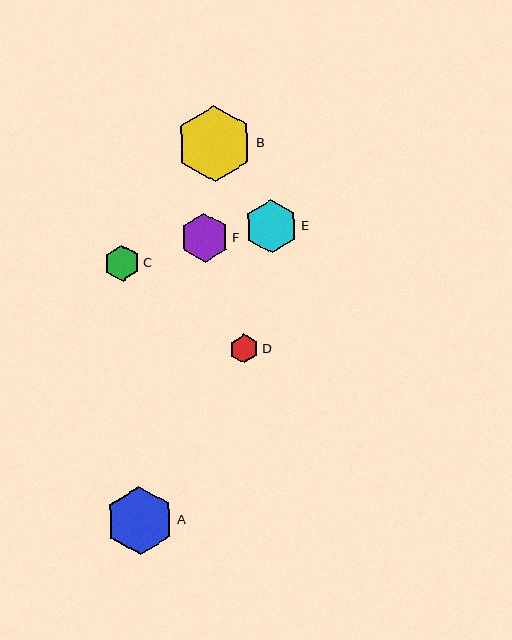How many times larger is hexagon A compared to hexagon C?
Hexagon A is approximately 1.9 times the size of hexagon C.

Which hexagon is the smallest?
Hexagon D is the smallest with a size of approximately 29 pixels.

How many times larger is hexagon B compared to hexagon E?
Hexagon B is approximately 1.4 times the size of hexagon E.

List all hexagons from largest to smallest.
From largest to smallest: B, A, E, F, C, D.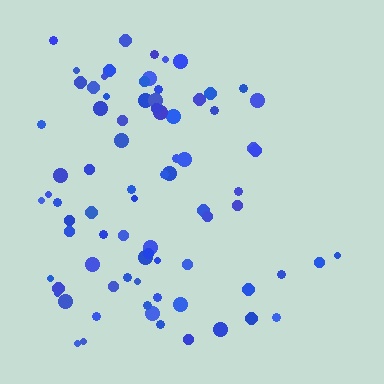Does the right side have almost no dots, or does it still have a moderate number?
Still a moderate number, just noticeably fewer than the left.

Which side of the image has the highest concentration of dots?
The left.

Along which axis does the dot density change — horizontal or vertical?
Horizontal.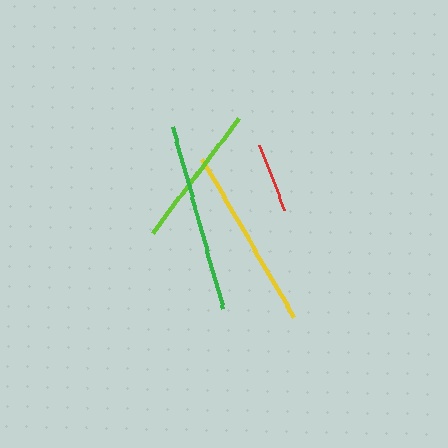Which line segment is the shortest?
The red line is the shortest at approximately 70 pixels.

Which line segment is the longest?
The green line is the longest at approximately 189 pixels.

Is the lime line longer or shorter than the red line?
The lime line is longer than the red line.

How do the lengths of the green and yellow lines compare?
The green and yellow lines are approximately the same length.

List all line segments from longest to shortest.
From longest to shortest: green, yellow, lime, red.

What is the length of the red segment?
The red segment is approximately 70 pixels long.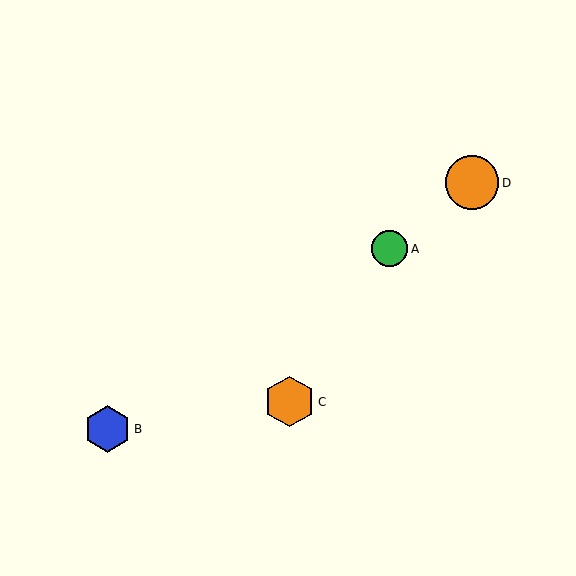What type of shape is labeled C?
Shape C is an orange hexagon.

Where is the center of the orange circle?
The center of the orange circle is at (472, 183).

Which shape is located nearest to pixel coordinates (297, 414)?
The orange hexagon (labeled C) at (290, 402) is nearest to that location.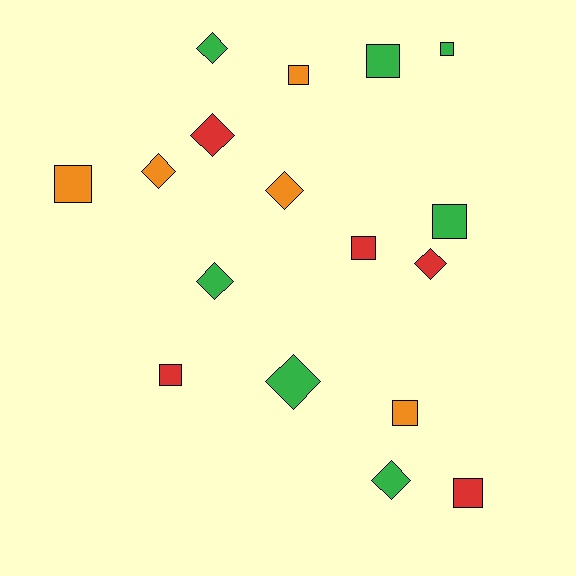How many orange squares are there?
There are 3 orange squares.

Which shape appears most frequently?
Square, with 9 objects.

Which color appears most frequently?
Green, with 7 objects.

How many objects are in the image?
There are 17 objects.